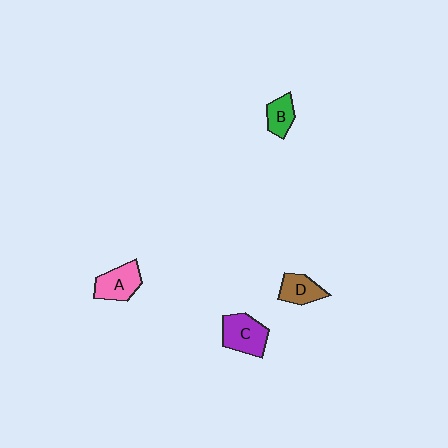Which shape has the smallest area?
Shape B (green).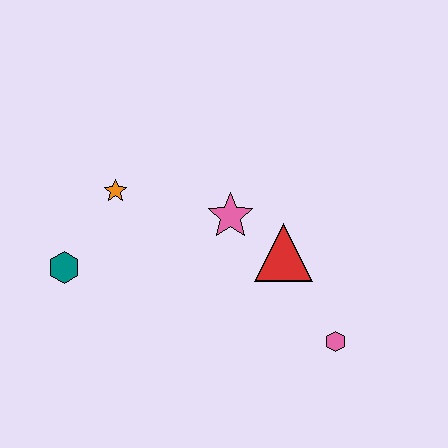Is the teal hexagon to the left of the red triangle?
Yes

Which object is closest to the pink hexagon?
The red triangle is closest to the pink hexagon.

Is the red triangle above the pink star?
No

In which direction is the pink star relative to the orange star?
The pink star is to the right of the orange star.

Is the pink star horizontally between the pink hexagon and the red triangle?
No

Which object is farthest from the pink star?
The teal hexagon is farthest from the pink star.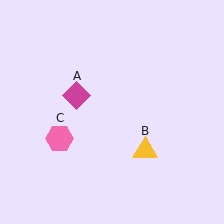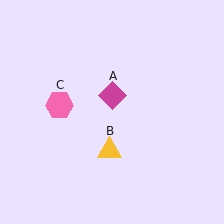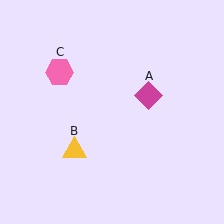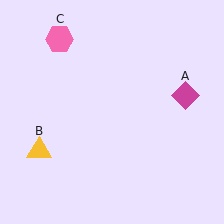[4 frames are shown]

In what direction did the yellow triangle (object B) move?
The yellow triangle (object B) moved left.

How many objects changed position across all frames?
3 objects changed position: magenta diamond (object A), yellow triangle (object B), pink hexagon (object C).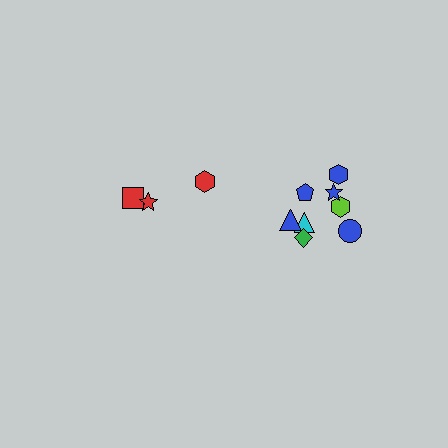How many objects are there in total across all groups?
There are 11 objects.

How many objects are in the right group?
There are 8 objects.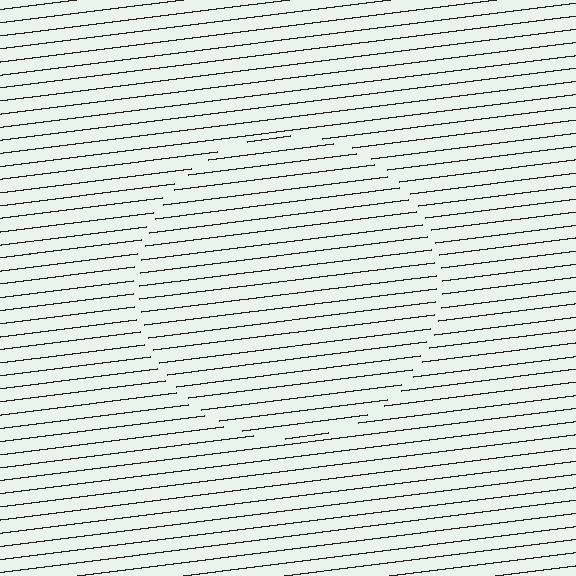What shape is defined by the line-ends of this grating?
An illusory circle. The interior of the shape contains the same grating, shifted by half a period — the contour is defined by the phase discontinuity where line-ends from the inner and outer gratings abut.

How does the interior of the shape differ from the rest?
The interior of the shape contains the same grating, shifted by half a period — the contour is defined by the phase discontinuity where line-ends from the inner and outer gratings abut.